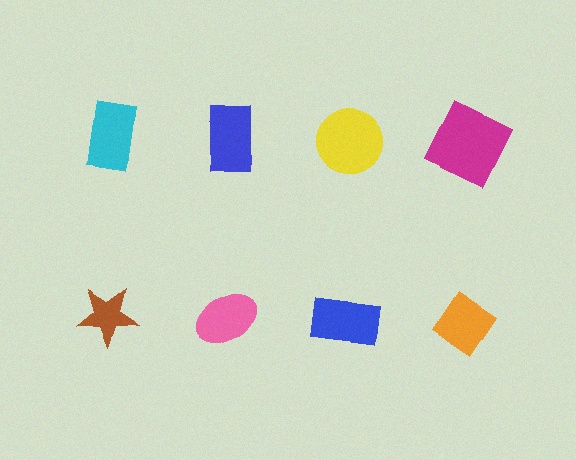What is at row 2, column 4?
An orange diamond.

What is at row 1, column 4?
A magenta square.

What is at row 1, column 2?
A blue rectangle.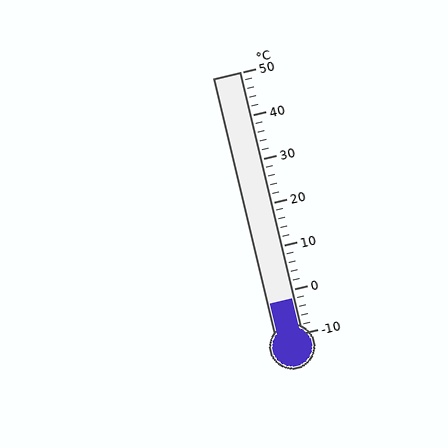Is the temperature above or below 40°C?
The temperature is below 40°C.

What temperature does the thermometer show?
The thermometer shows approximately -2°C.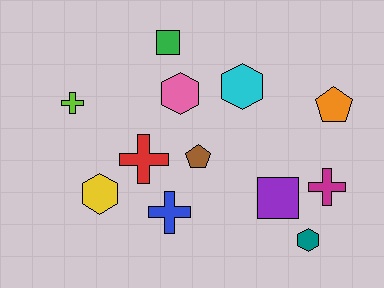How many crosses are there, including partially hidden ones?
There are 4 crosses.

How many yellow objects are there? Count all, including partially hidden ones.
There is 1 yellow object.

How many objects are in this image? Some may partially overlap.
There are 12 objects.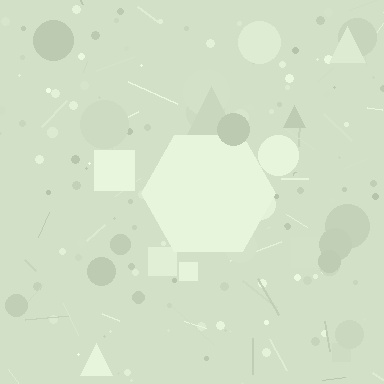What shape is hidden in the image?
A hexagon is hidden in the image.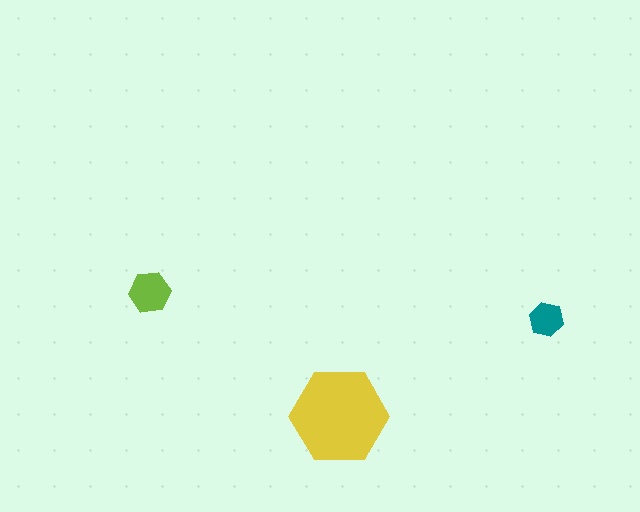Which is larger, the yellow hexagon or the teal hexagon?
The yellow one.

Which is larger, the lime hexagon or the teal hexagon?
The lime one.